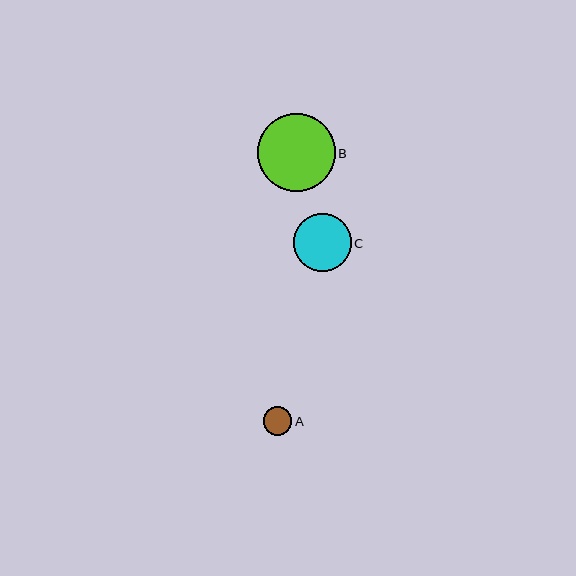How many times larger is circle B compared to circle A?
Circle B is approximately 2.8 times the size of circle A.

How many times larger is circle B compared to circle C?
Circle B is approximately 1.4 times the size of circle C.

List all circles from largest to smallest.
From largest to smallest: B, C, A.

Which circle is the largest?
Circle B is the largest with a size of approximately 78 pixels.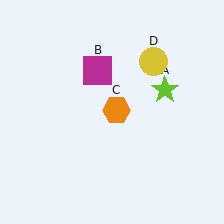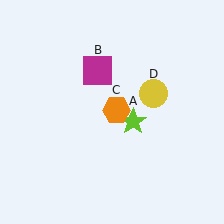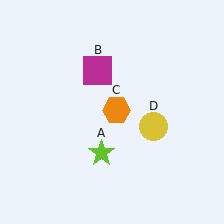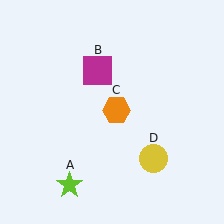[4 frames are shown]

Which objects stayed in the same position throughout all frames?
Magenta square (object B) and orange hexagon (object C) remained stationary.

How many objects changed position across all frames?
2 objects changed position: lime star (object A), yellow circle (object D).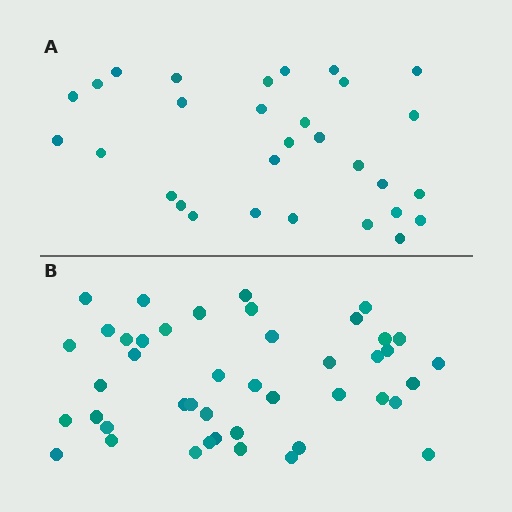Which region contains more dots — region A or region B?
Region B (the bottom region) has more dots.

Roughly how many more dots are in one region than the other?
Region B has approximately 15 more dots than region A.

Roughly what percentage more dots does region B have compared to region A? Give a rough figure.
About 45% more.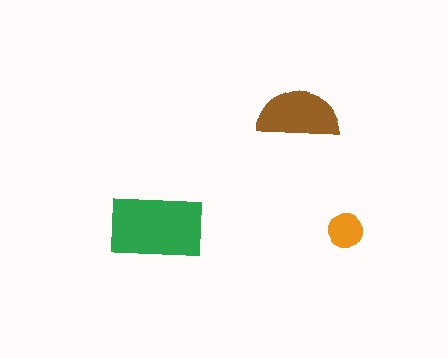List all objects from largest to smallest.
The green rectangle, the brown semicircle, the orange circle.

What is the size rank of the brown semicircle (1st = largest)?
2nd.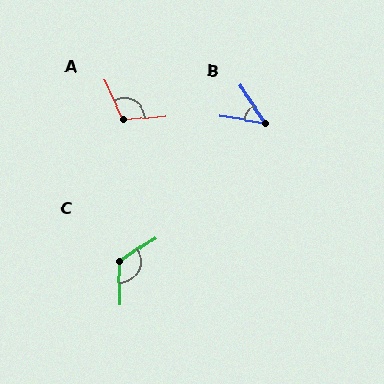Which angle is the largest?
C, at approximately 123 degrees.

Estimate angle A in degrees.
Approximately 110 degrees.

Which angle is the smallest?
B, at approximately 46 degrees.